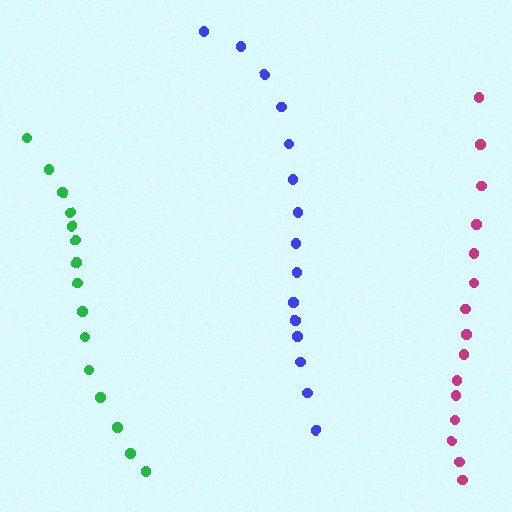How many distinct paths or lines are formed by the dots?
There are 3 distinct paths.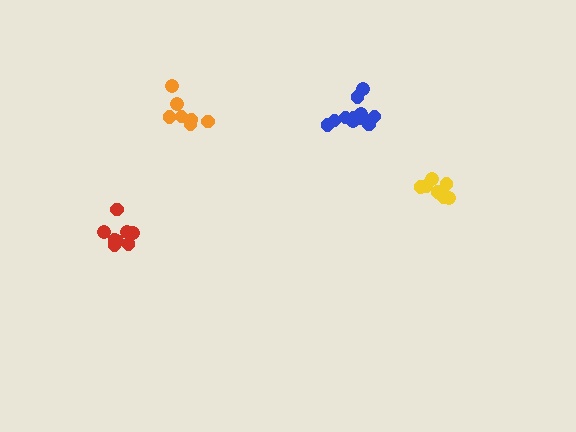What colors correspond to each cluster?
The clusters are colored: blue, orange, red, yellow.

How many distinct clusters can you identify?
There are 4 distinct clusters.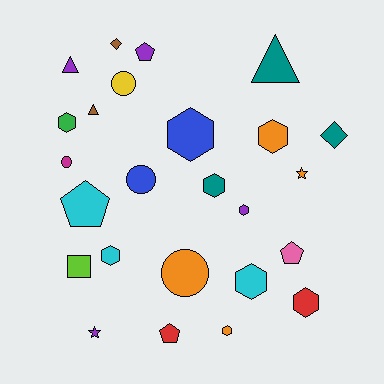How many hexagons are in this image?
There are 9 hexagons.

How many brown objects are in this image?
There are 2 brown objects.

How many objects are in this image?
There are 25 objects.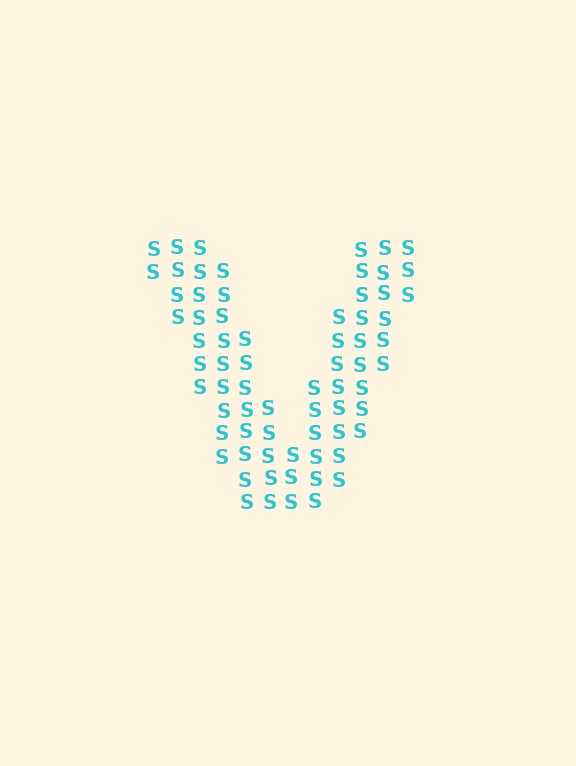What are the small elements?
The small elements are letter S's.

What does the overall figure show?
The overall figure shows the letter V.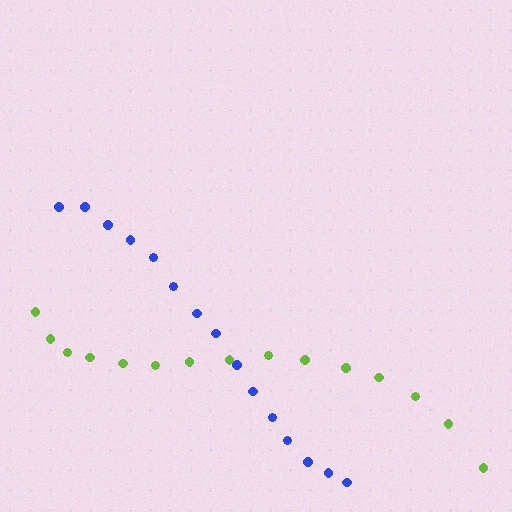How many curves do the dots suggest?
There are 2 distinct paths.